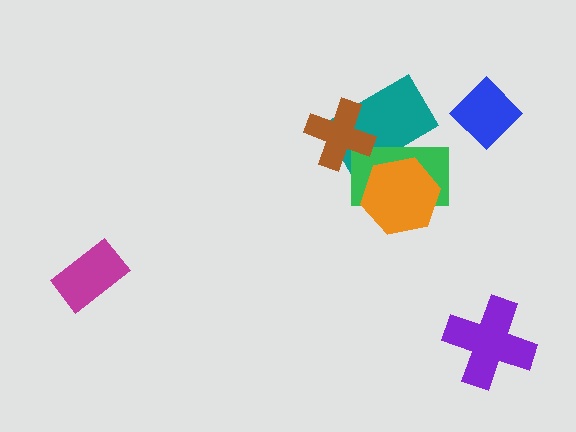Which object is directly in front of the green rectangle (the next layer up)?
The brown cross is directly in front of the green rectangle.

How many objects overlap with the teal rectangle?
3 objects overlap with the teal rectangle.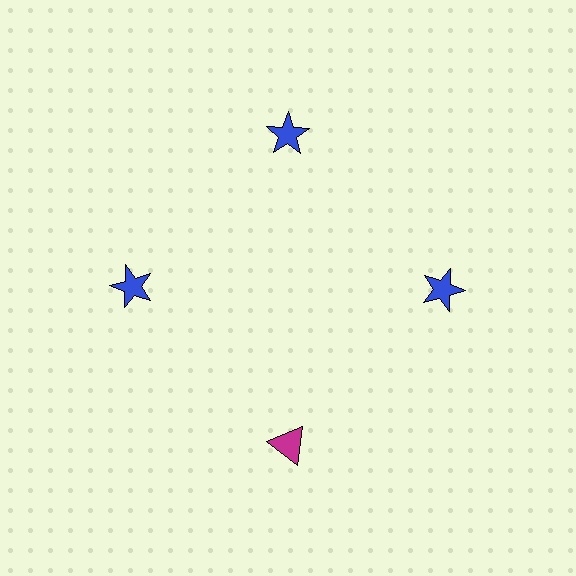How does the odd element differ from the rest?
It differs in both color (magenta instead of blue) and shape (triangle instead of star).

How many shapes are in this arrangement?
There are 4 shapes arranged in a ring pattern.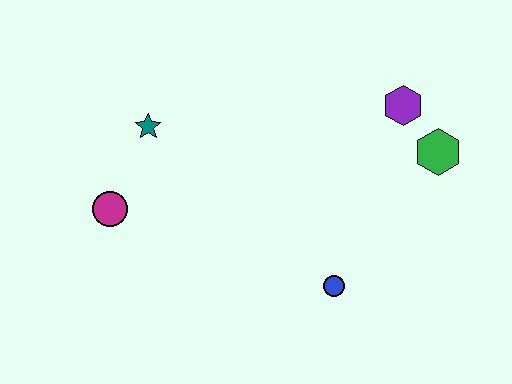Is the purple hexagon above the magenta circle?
Yes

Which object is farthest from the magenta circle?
The green hexagon is farthest from the magenta circle.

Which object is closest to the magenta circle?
The teal star is closest to the magenta circle.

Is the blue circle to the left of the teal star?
No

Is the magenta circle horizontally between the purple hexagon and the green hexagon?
No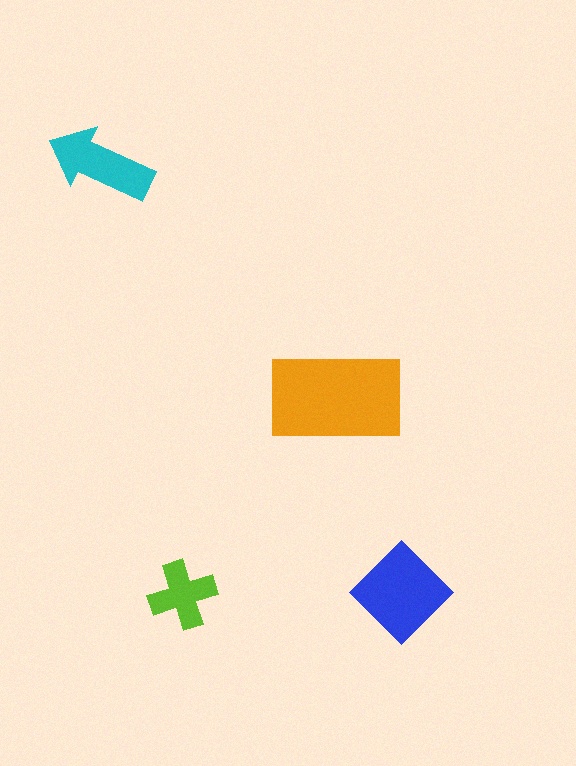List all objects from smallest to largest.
The lime cross, the cyan arrow, the blue diamond, the orange rectangle.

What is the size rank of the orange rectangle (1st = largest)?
1st.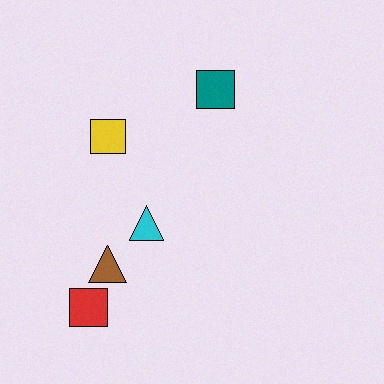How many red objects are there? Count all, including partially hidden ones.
There is 1 red object.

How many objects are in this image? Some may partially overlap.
There are 5 objects.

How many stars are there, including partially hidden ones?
There are no stars.